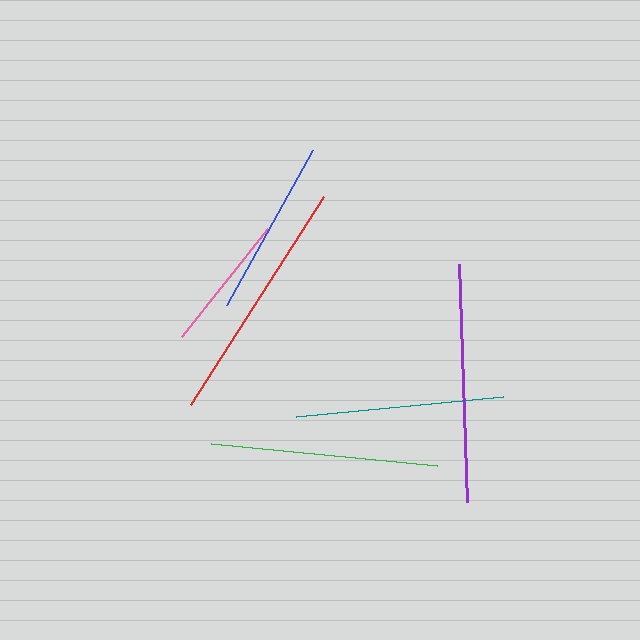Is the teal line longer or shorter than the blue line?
The teal line is longer than the blue line.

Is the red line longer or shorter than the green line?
The red line is longer than the green line.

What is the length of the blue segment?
The blue segment is approximately 178 pixels long.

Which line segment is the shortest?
The pink line is the shortest at approximately 138 pixels.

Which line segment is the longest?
The red line is the longest at approximately 247 pixels.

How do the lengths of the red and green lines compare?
The red and green lines are approximately the same length.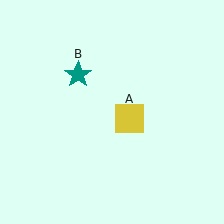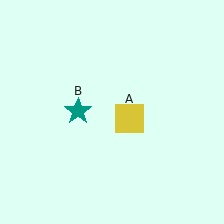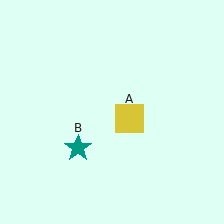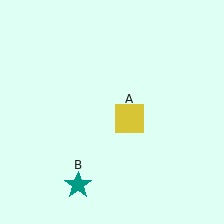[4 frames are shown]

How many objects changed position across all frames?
1 object changed position: teal star (object B).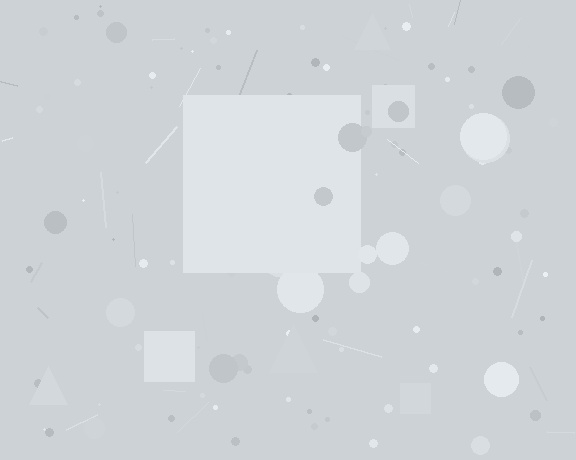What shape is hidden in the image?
A square is hidden in the image.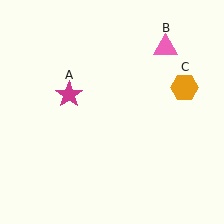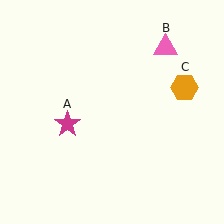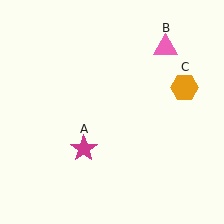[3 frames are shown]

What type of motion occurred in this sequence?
The magenta star (object A) rotated counterclockwise around the center of the scene.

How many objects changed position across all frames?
1 object changed position: magenta star (object A).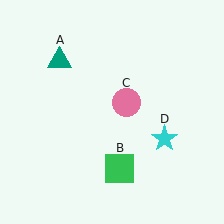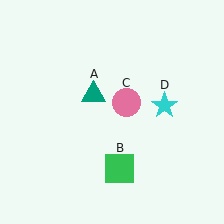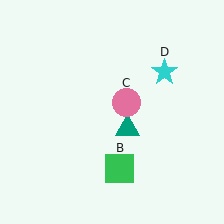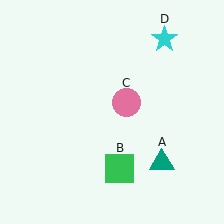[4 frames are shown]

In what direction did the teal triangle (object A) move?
The teal triangle (object A) moved down and to the right.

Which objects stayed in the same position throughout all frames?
Green square (object B) and pink circle (object C) remained stationary.